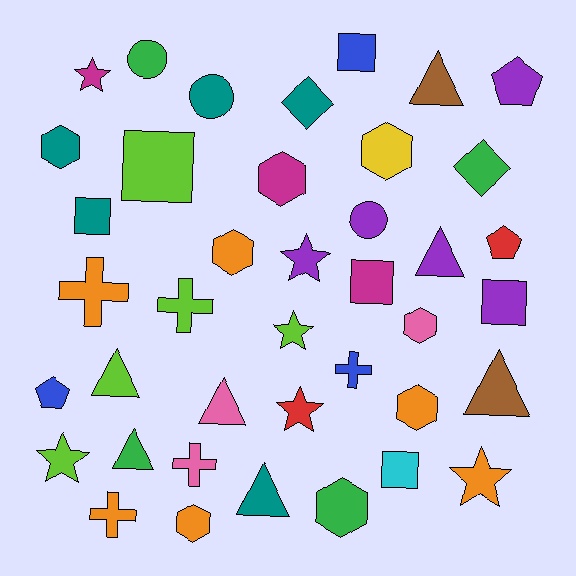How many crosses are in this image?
There are 5 crosses.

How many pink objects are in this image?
There are 3 pink objects.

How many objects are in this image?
There are 40 objects.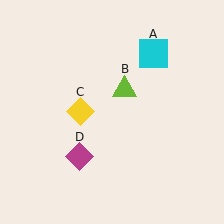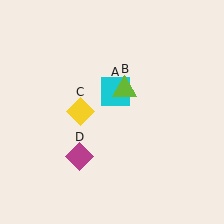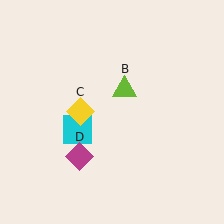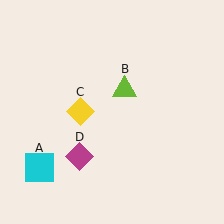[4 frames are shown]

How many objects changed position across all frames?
1 object changed position: cyan square (object A).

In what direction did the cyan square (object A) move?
The cyan square (object A) moved down and to the left.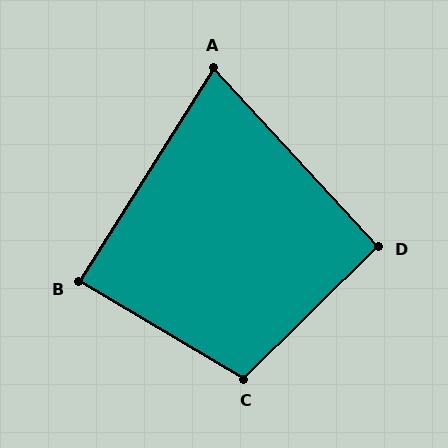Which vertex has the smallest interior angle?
A, at approximately 75 degrees.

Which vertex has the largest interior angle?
C, at approximately 105 degrees.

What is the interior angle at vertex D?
Approximately 92 degrees (approximately right).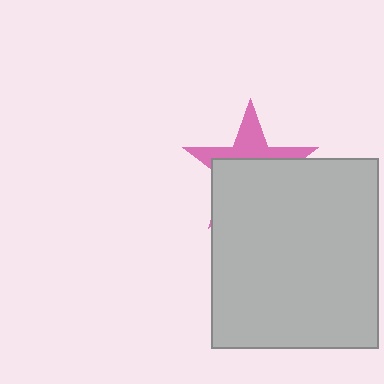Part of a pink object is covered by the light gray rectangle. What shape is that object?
It is a star.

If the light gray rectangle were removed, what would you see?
You would see the complete pink star.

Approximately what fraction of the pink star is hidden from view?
Roughly 63% of the pink star is hidden behind the light gray rectangle.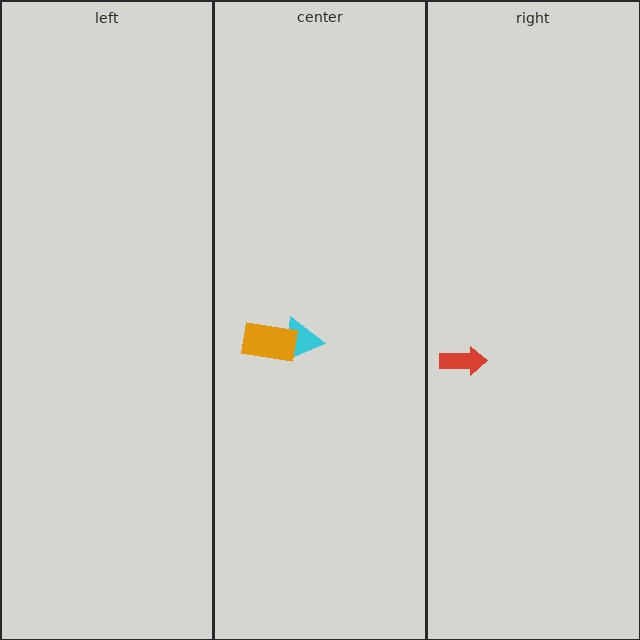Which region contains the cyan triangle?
The center region.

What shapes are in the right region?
The red arrow.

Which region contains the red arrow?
The right region.